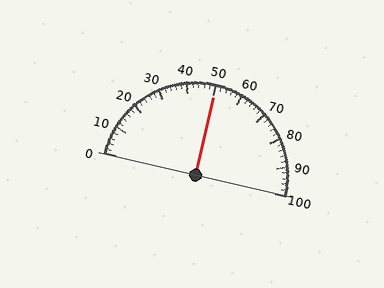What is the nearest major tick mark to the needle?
The nearest major tick mark is 50.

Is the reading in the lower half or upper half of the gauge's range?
The reading is in the upper half of the range (0 to 100).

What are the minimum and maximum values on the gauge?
The gauge ranges from 0 to 100.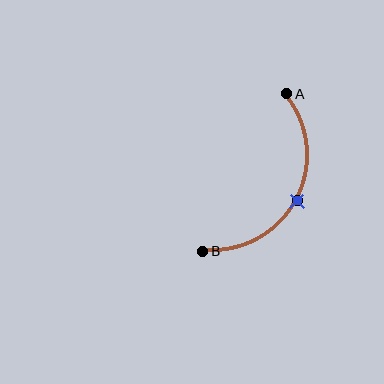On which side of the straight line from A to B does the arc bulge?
The arc bulges to the right of the straight line connecting A and B.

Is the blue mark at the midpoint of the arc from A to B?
Yes. The blue mark lies on the arc at equal arc-length from both A and B — it is the arc midpoint.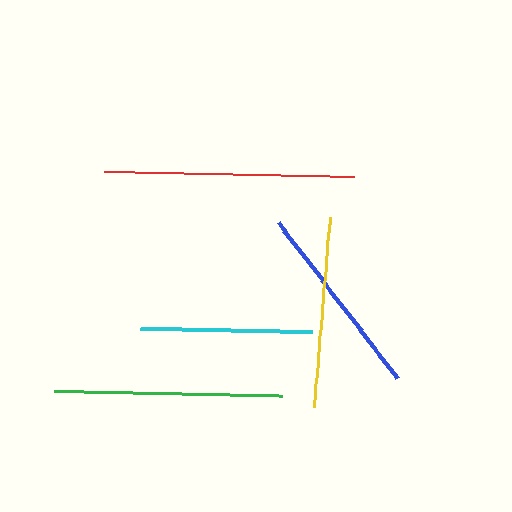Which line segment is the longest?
The red line is the longest at approximately 249 pixels.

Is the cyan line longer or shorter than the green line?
The green line is longer than the cyan line.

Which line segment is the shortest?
The cyan line is the shortest at approximately 172 pixels.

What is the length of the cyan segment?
The cyan segment is approximately 172 pixels long.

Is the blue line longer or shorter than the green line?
The green line is longer than the blue line.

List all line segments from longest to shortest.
From longest to shortest: red, green, blue, yellow, cyan.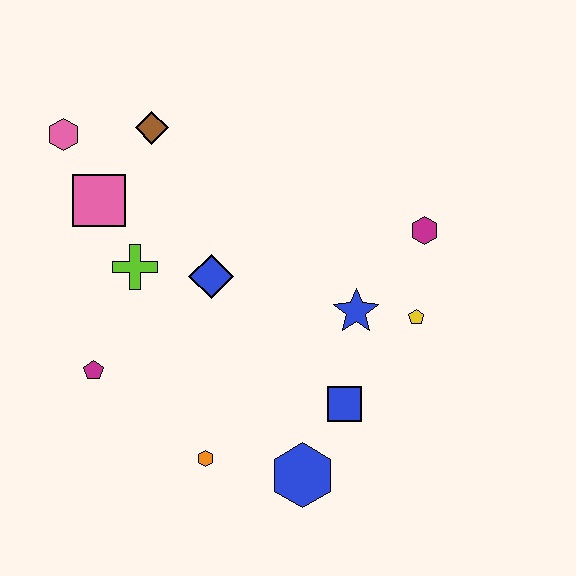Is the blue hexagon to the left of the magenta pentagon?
No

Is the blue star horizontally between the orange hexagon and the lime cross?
No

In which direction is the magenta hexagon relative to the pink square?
The magenta hexagon is to the right of the pink square.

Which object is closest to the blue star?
The yellow pentagon is closest to the blue star.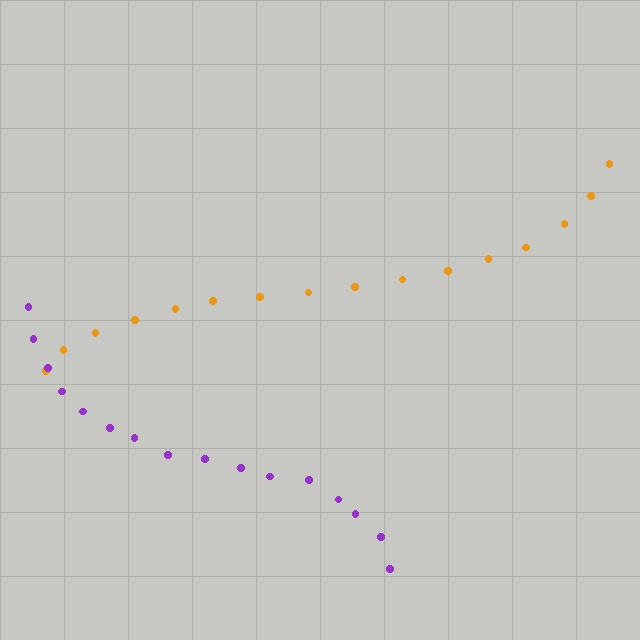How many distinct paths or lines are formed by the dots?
There are 2 distinct paths.